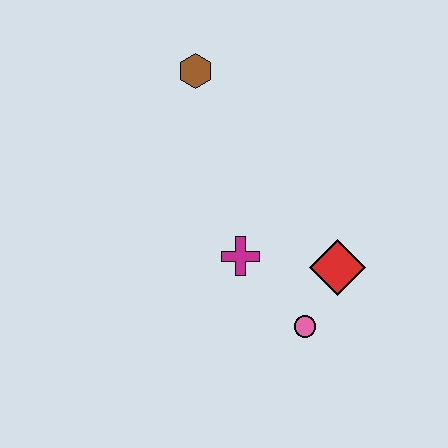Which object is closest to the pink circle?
The red diamond is closest to the pink circle.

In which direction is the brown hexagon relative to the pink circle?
The brown hexagon is above the pink circle.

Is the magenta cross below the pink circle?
No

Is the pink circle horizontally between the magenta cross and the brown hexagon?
No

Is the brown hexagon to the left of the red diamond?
Yes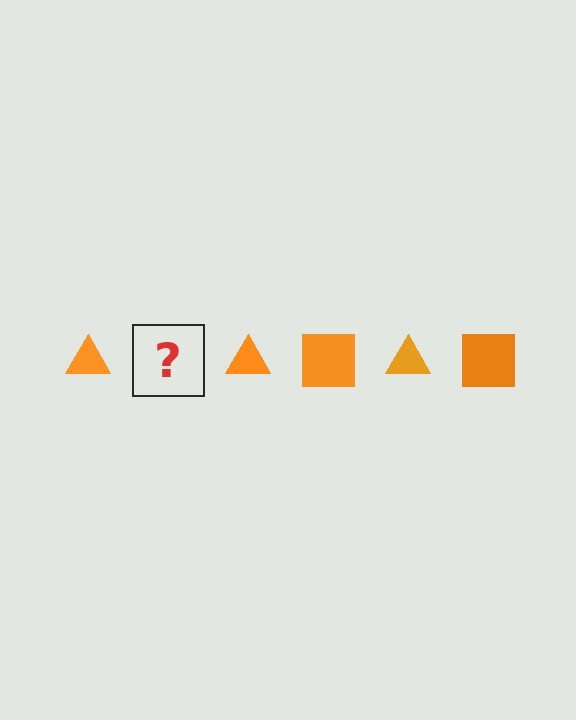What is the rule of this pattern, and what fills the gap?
The rule is that the pattern cycles through triangle, square shapes in orange. The gap should be filled with an orange square.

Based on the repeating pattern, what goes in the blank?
The blank should be an orange square.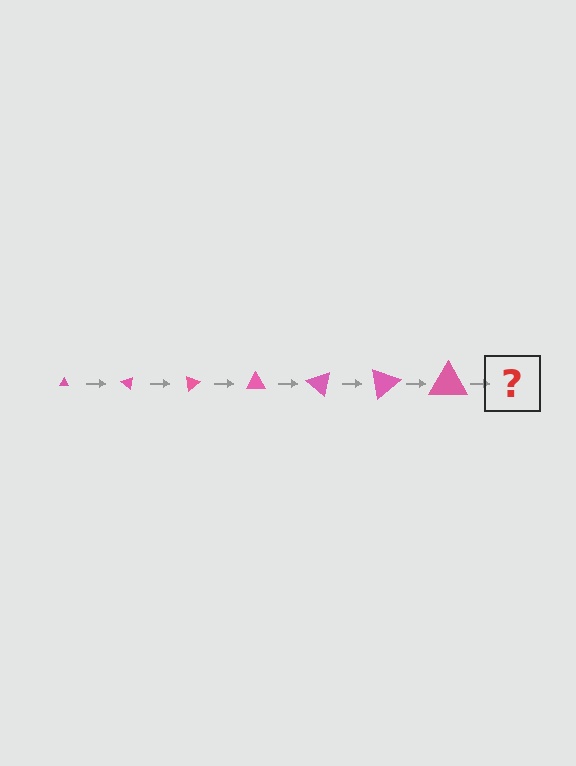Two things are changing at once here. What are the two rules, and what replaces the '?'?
The two rules are that the triangle grows larger each step and it rotates 40 degrees each step. The '?' should be a triangle, larger than the previous one and rotated 280 degrees from the start.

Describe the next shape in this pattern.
It should be a triangle, larger than the previous one and rotated 280 degrees from the start.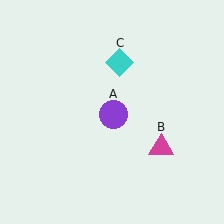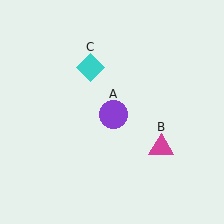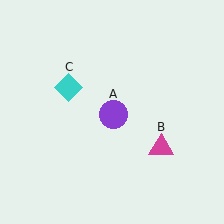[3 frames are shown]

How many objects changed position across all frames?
1 object changed position: cyan diamond (object C).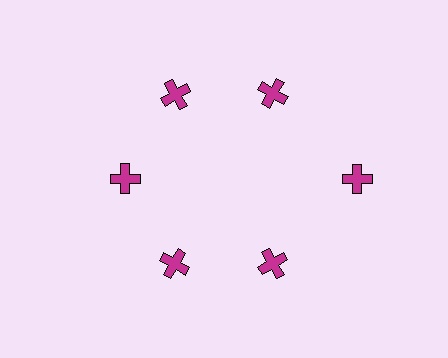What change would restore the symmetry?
The symmetry would be restored by moving it inward, back onto the ring so that all 6 crosses sit at equal angles and equal distance from the center.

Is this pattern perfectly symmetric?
No. The 6 magenta crosses are arranged in a ring, but one element near the 3 o'clock position is pushed outward from the center, breaking the 6-fold rotational symmetry.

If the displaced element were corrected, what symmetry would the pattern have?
It would have 6-fold rotational symmetry — the pattern would map onto itself every 60 degrees.